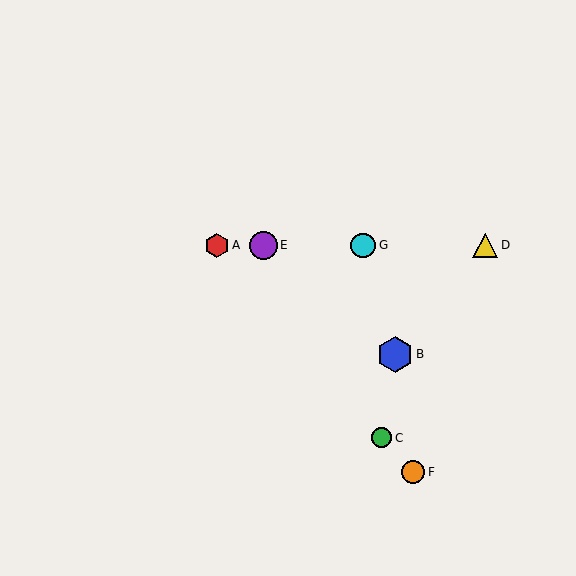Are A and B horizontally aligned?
No, A is at y≈245 and B is at y≈354.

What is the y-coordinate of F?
Object F is at y≈472.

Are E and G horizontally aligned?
Yes, both are at y≈245.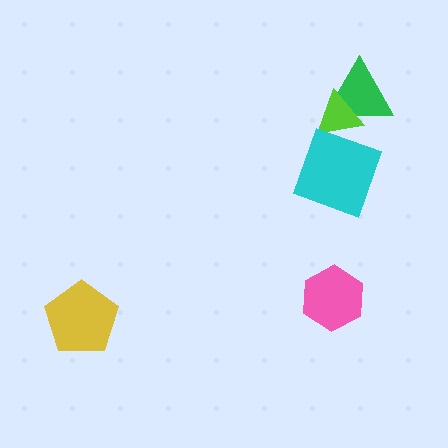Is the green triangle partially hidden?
Yes, it is partially covered by another shape.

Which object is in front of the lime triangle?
The cyan diamond is in front of the lime triangle.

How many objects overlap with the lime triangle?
2 objects overlap with the lime triangle.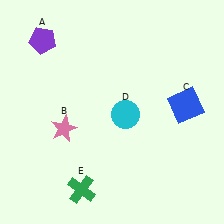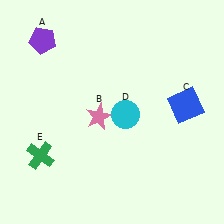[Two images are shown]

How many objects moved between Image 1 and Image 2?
2 objects moved between the two images.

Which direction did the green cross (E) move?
The green cross (E) moved left.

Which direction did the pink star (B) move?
The pink star (B) moved right.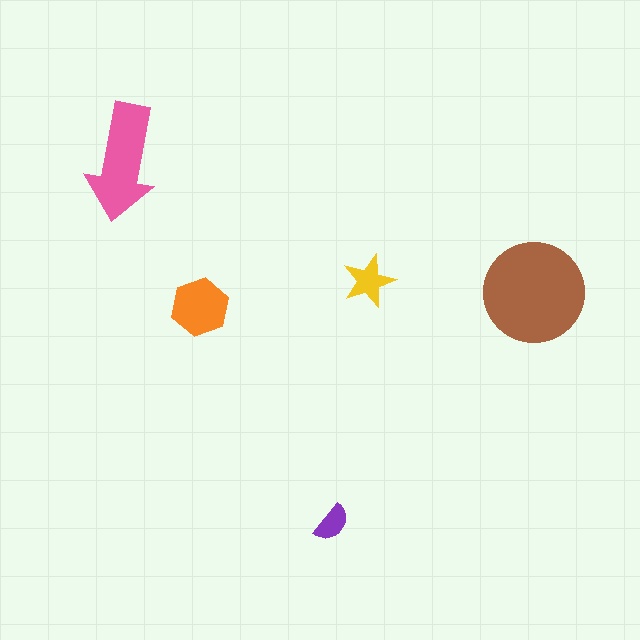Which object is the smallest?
The purple semicircle.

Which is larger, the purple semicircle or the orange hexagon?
The orange hexagon.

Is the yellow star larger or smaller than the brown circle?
Smaller.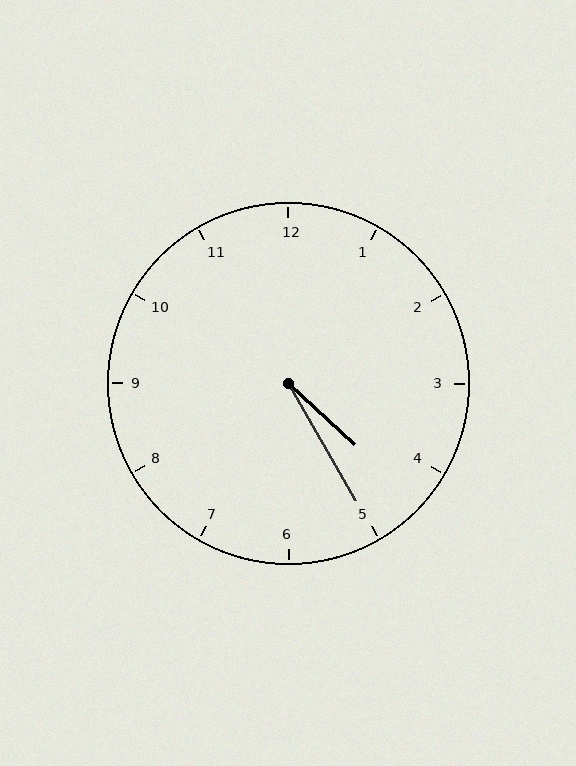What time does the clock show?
4:25.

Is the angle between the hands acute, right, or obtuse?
It is acute.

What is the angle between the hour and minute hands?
Approximately 18 degrees.